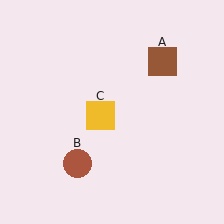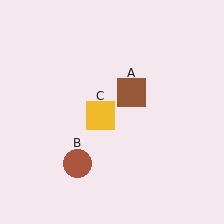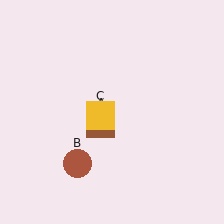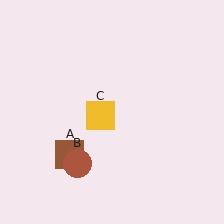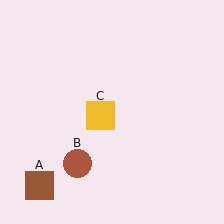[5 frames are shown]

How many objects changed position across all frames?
1 object changed position: brown square (object A).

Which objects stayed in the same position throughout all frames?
Brown circle (object B) and yellow square (object C) remained stationary.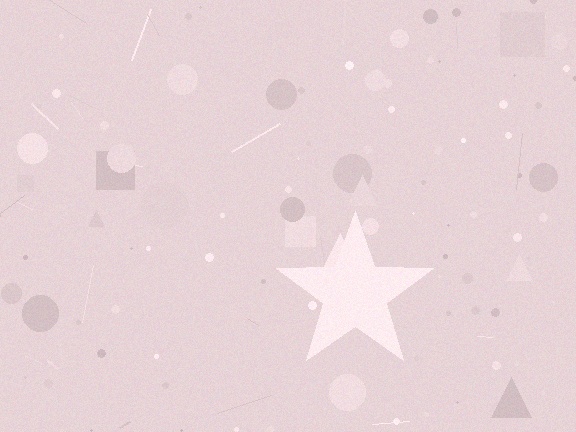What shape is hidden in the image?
A star is hidden in the image.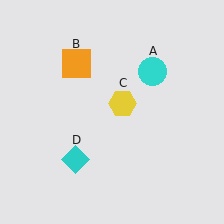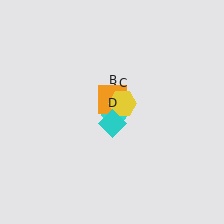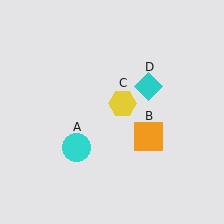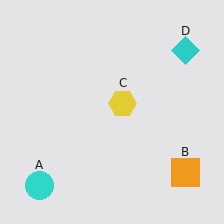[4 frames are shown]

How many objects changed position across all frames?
3 objects changed position: cyan circle (object A), orange square (object B), cyan diamond (object D).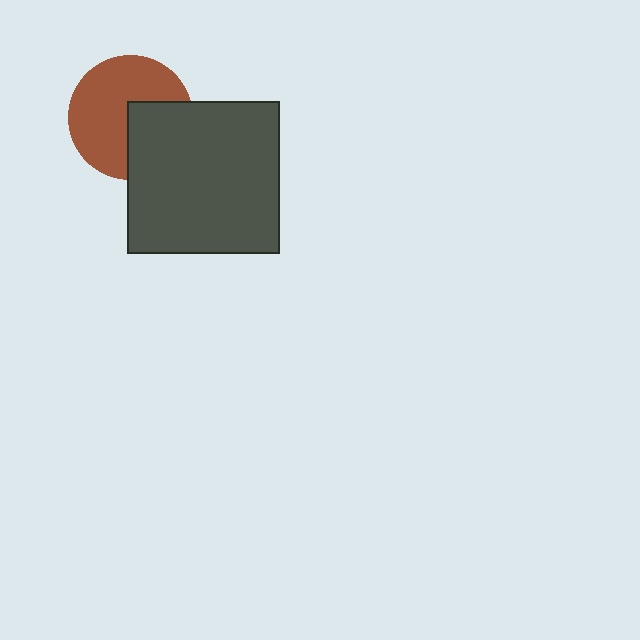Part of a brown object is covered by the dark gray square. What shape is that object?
It is a circle.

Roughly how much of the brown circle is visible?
Most of it is visible (roughly 65%).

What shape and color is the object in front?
The object in front is a dark gray square.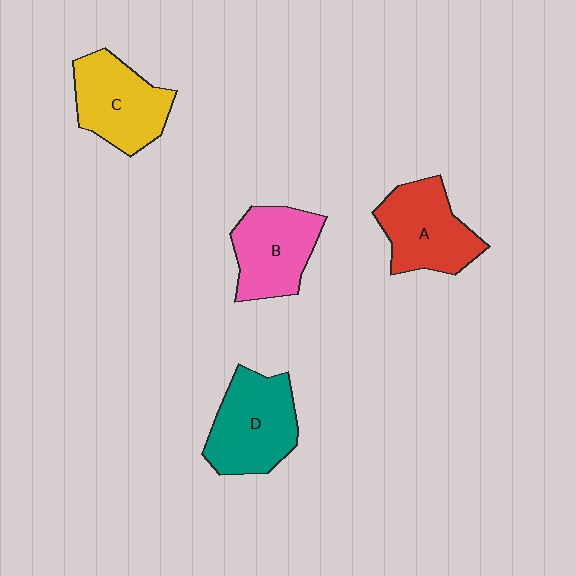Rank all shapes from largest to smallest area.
From largest to smallest: D (teal), A (red), C (yellow), B (pink).